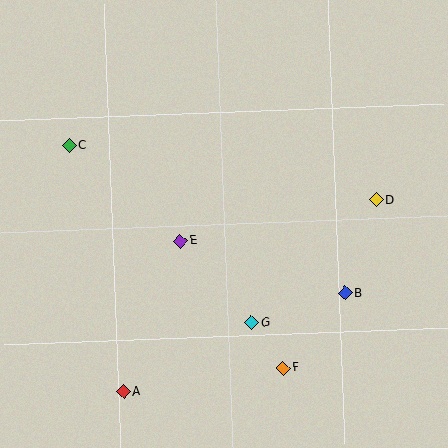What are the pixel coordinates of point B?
Point B is at (345, 293).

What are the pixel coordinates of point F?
Point F is at (283, 368).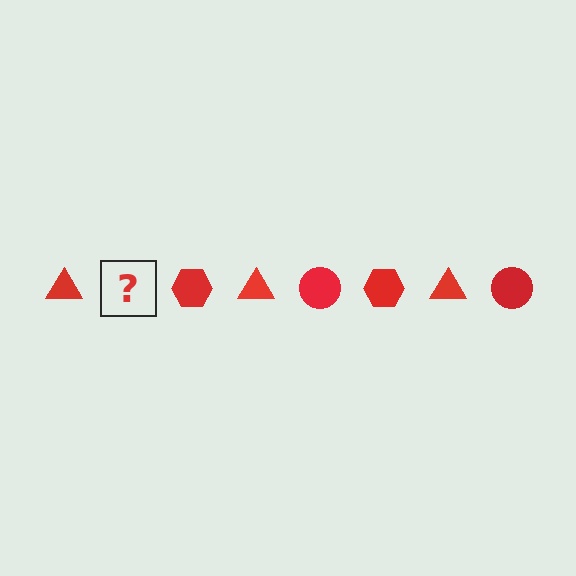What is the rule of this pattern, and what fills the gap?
The rule is that the pattern cycles through triangle, circle, hexagon shapes in red. The gap should be filled with a red circle.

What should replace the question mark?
The question mark should be replaced with a red circle.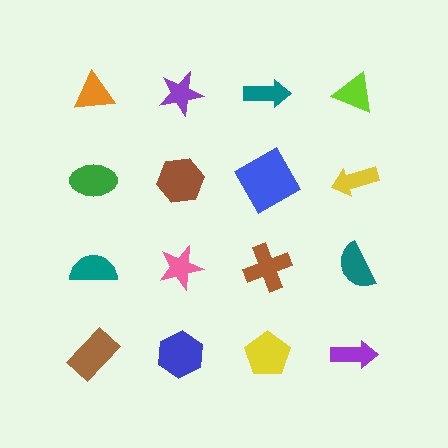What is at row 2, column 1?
A green ellipse.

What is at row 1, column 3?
A teal arrow.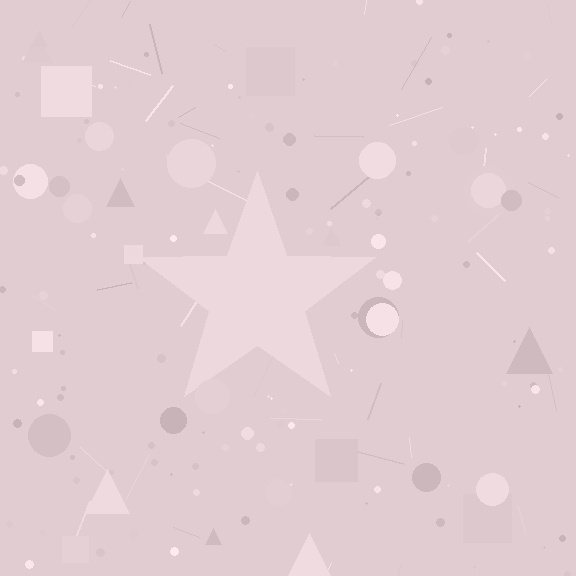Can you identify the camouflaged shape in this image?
The camouflaged shape is a star.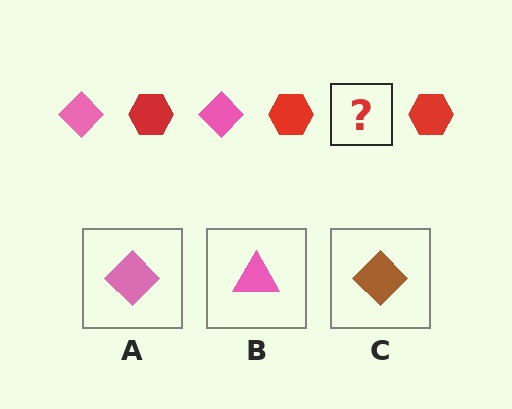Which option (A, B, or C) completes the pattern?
A.